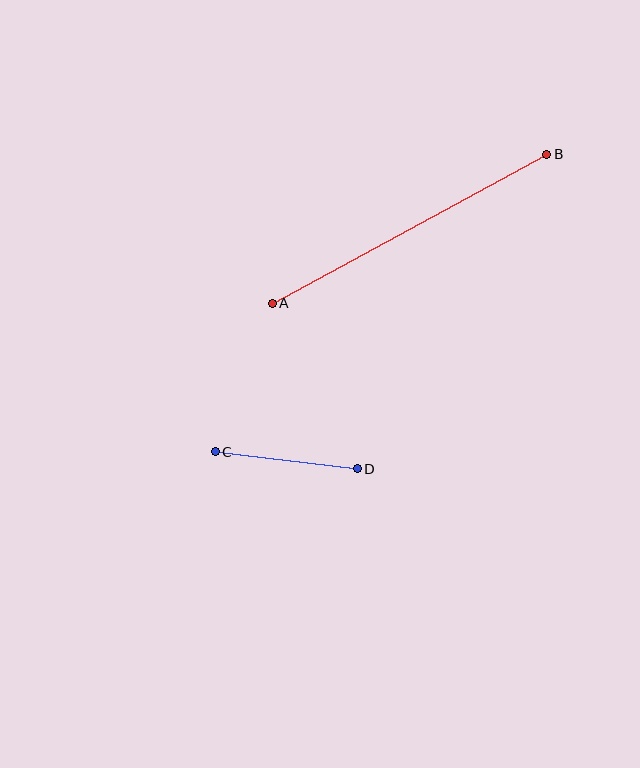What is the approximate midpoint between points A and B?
The midpoint is at approximately (409, 229) pixels.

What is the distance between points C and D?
The distance is approximately 143 pixels.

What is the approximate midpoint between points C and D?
The midpoint is at approximately (286, 460) pixels.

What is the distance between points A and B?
The distance is approximately 313 pixels.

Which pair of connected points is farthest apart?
Points A and B are farthest apart.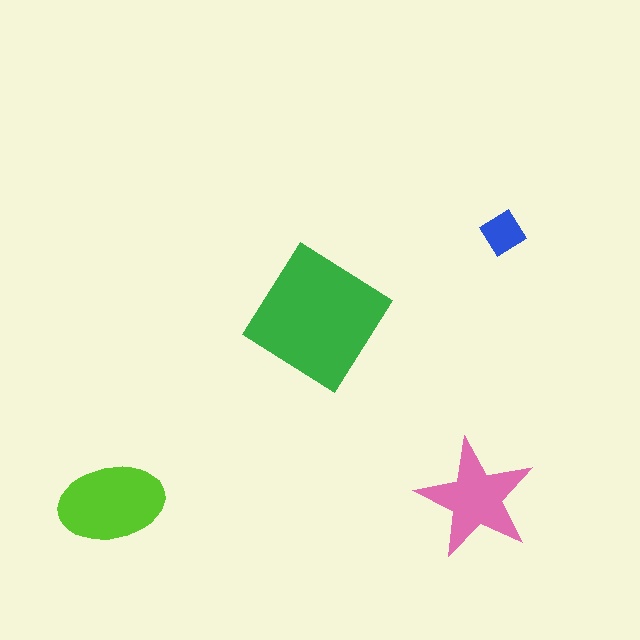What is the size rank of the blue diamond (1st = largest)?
4th.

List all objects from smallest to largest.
The blue diamond, the pink star, the lime ellipse, the green diamond.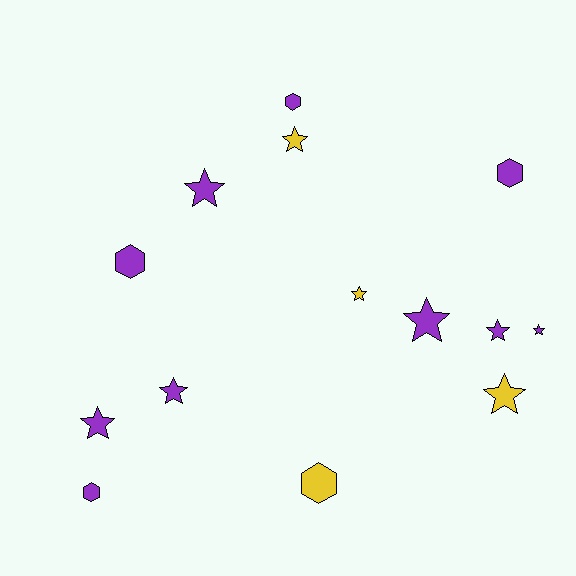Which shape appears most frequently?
Star, with 9 objects.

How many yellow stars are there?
There are 3 yellow stars.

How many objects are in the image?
There are 14 objects.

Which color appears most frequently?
Purple, with 10 objects.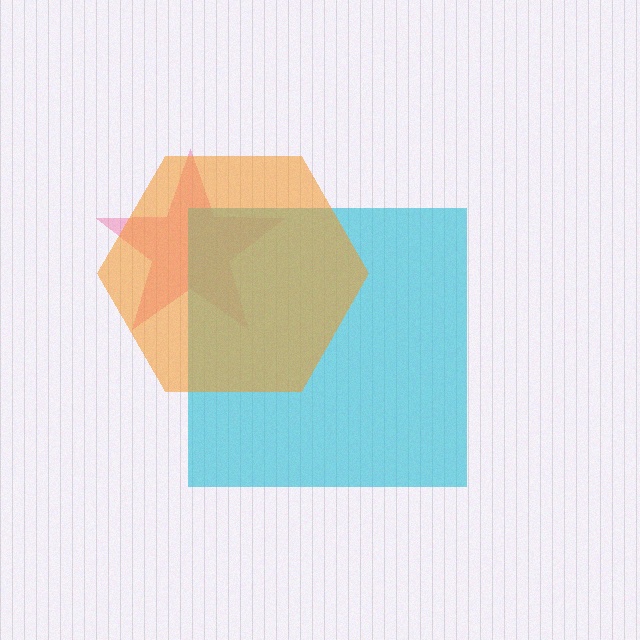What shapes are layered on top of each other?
The layered shapes are: a pink star, a cyan square, an orange hexagon.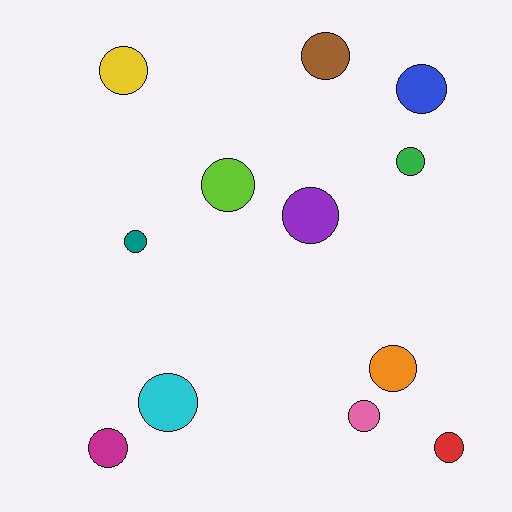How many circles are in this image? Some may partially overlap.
There are 12 circles.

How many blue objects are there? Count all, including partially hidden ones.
There is 1 blue object.